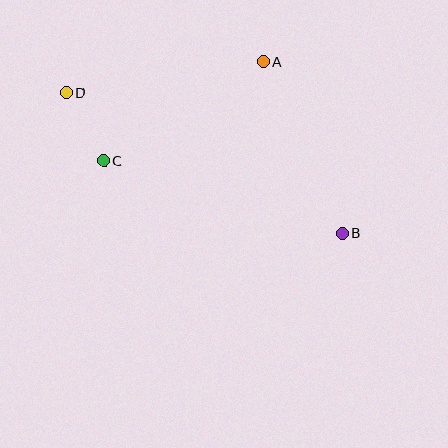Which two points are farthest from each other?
Points B and D are farthest from each other.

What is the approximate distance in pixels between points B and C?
The distance between B and C is approximately 250 pixels.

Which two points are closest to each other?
Points C and D are closest to each other.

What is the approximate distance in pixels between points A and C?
The distance between A and C is approximately 187 pixels.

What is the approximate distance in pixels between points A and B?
The distance between A and B is approximately 189 pixels.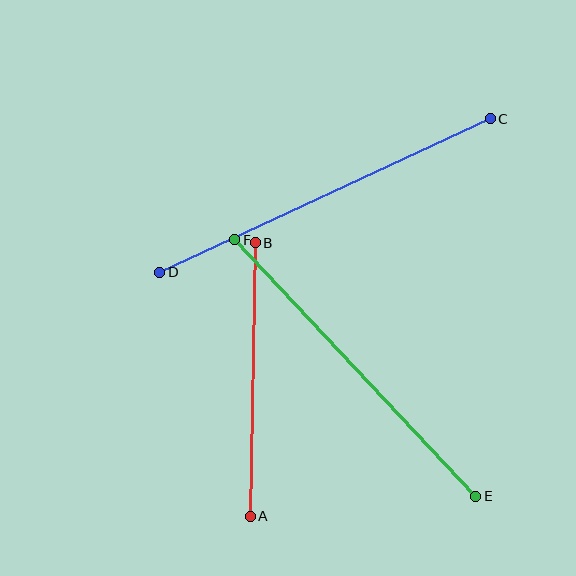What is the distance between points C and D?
The distance is approximately 365 pixels.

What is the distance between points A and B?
The distance is approximately 274 pixels.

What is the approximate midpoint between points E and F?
The midpoint is at approximately (355, 368) pixels.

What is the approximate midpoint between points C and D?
The midpoint is at approximately (325, 195) pixels.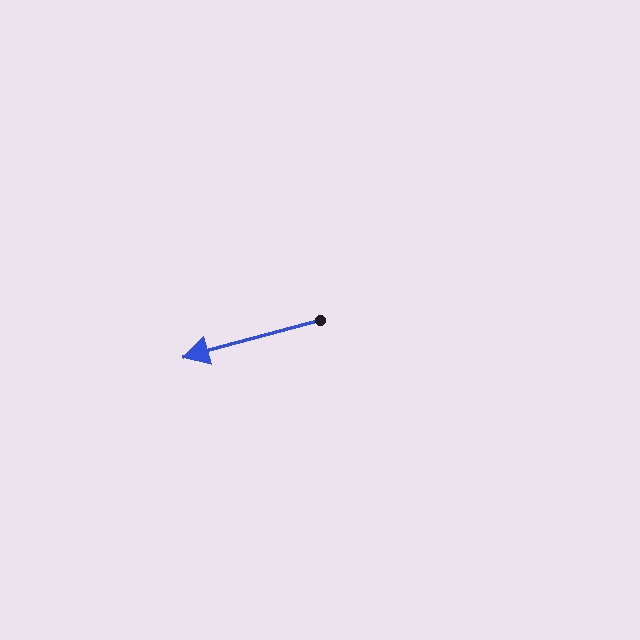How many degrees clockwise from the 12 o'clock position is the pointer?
Approximately 255 degrees.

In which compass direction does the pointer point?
West.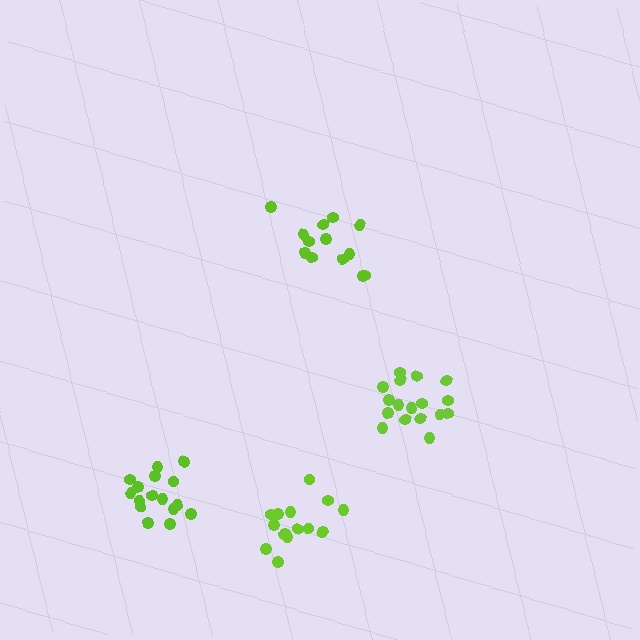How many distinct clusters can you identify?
There are 4 distinct clusters.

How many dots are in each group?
Group 1: 14 dots, Group 2: 17 dots, Group 3: 13 dots, Group 4: 16 dots (60 total).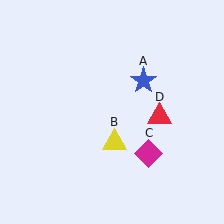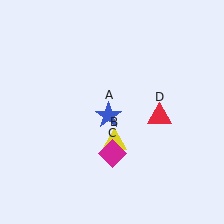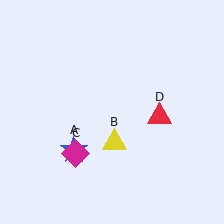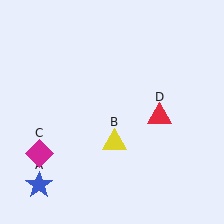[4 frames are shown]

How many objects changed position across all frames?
2 objects changed position: blue star (object A), magenta diamond (object C).